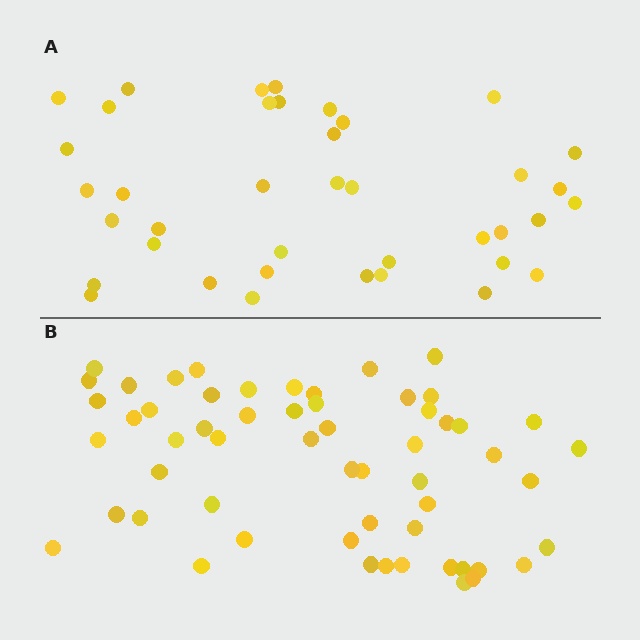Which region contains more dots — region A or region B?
Region B (the bottom region) has more dots.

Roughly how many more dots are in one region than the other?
Region B has approximately 20 more dots than region A.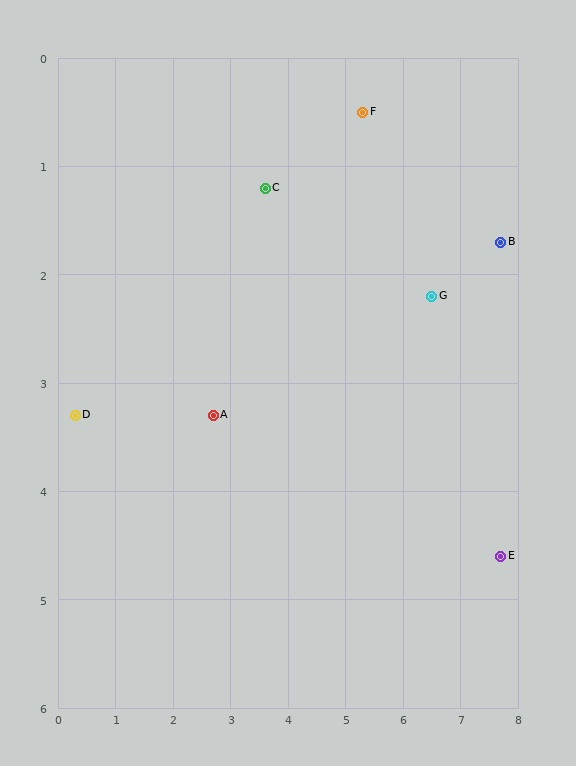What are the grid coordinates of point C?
Point C is at approximately (3.6, 1.2).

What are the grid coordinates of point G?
Point G is at approximately (6.5, 2.2).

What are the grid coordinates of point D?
Point D is at approximately (0.3, 3.3).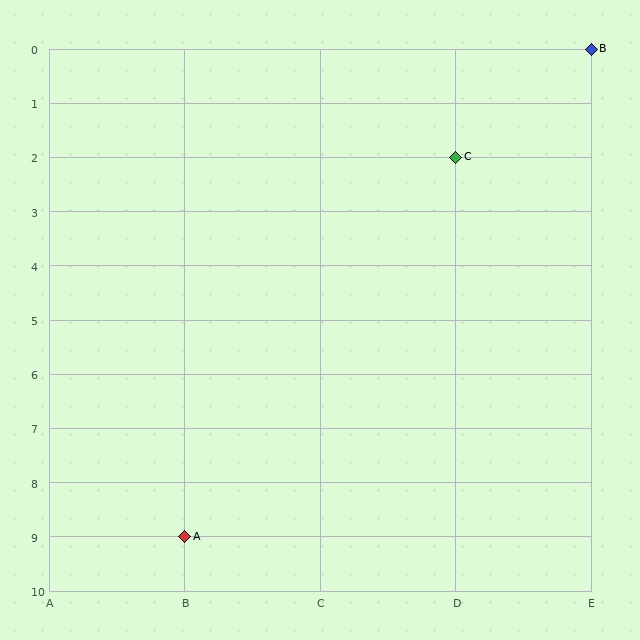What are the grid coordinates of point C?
Point C is at grid coordinates (D, 2).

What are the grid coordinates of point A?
Point A is at grid coordinates (B, 9).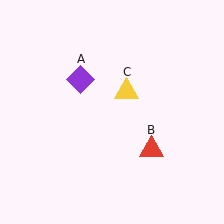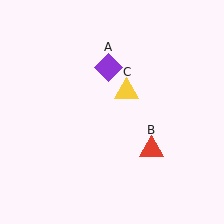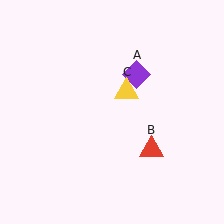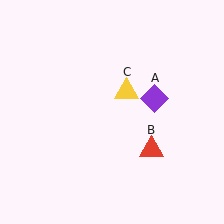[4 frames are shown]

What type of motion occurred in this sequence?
The purple diamond (object A) rotated clockwise around the center of the scene.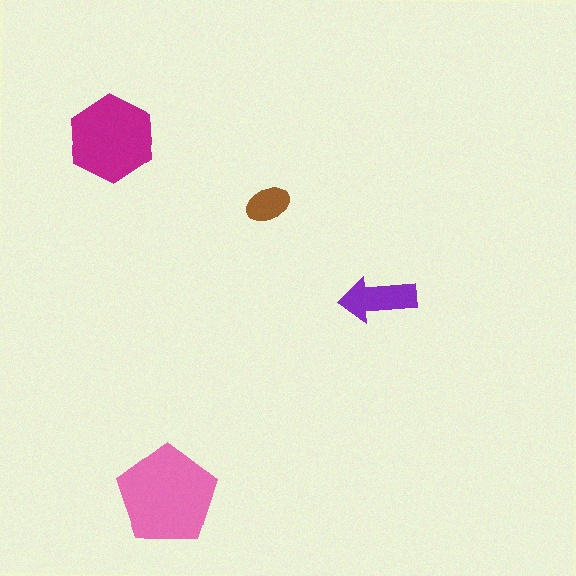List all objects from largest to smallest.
The pink pentagon, the magenta hexagon, the purple arrow, the brown ellipse.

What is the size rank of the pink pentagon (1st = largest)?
1st.